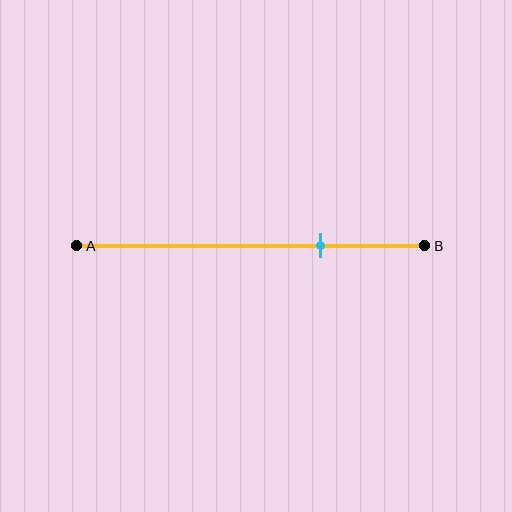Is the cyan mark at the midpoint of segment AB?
No, the mark is at about 70% from A, not at the 50% midpoint.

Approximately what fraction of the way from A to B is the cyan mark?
The cyan mark is approximately 70% of the way from A to B.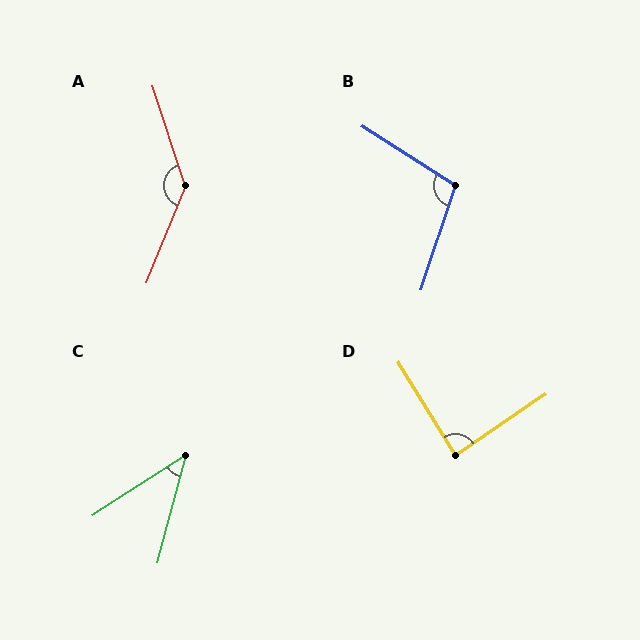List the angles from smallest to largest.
C (42°), D (88°), B (104°), A (140°).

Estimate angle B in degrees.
Approximately 104 degrees.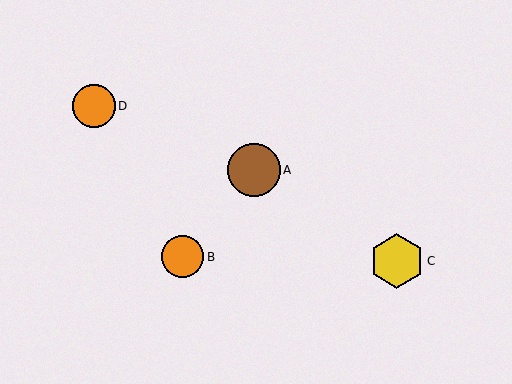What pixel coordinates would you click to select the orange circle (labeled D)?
Click at (94, 106) to select the orange circle D.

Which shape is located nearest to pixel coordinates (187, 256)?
The orange circle (labeled B) at (183, 257) is nearest to that location.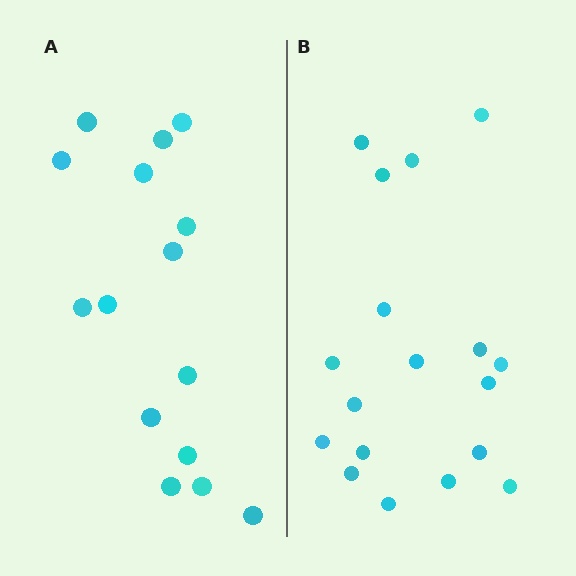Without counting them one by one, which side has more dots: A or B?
Region B (the right region) has more dots.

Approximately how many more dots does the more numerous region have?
Region B has just a few more — roughly 2 or 3 more dots than region A.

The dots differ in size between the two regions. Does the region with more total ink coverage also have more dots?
No. Region A has more total ink coverage because its dots are larger, but region B actually contains more individual dots. Total area can be misleading — the number of items is what matters here.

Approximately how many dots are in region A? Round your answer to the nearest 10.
About 20 dots. (The exact count is 15, which rounds to 20.)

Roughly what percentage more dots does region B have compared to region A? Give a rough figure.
About 20% more.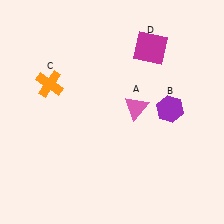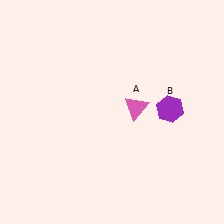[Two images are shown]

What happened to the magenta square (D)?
The magenta square (D) was removed in Image 2. It was in the top-right area of Image 1.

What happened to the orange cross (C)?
The orange cross (C) was removed in Image 2. It was in the top-left area of Image 1.